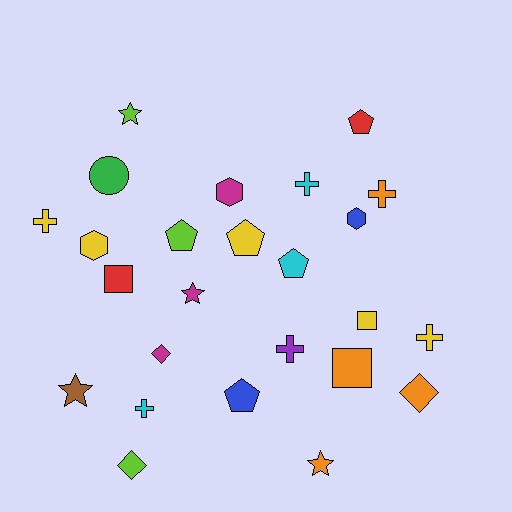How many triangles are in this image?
There are no triangles.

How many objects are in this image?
There are 25 objects.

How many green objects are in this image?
There is 1 green object.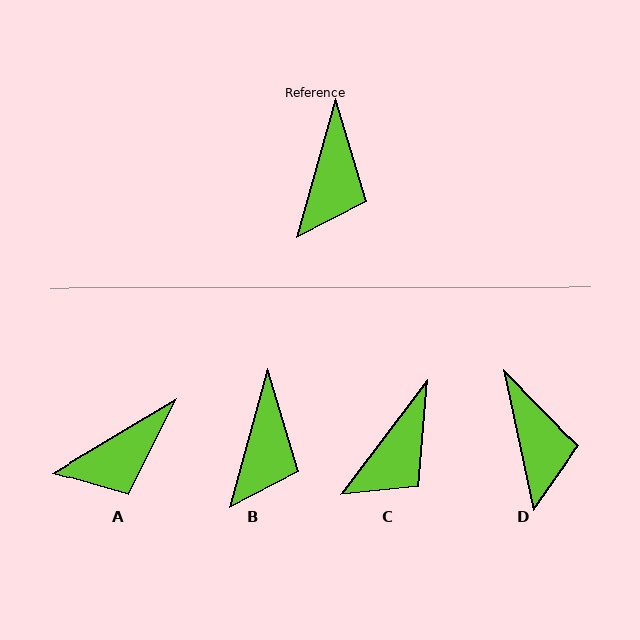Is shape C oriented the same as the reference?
No, it is off by about 22 degrees.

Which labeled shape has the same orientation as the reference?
B.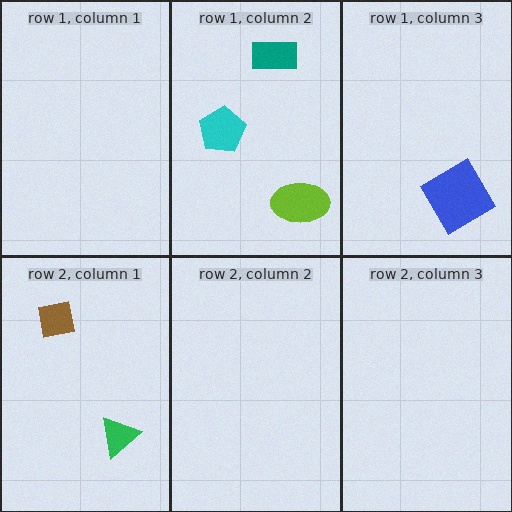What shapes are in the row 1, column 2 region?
The lime ellipse, the cyan pentagon, the teal rectangle.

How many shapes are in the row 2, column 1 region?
2.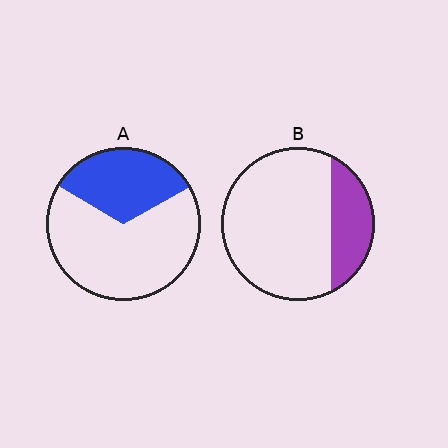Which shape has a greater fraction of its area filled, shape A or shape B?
Shape A.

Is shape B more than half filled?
No.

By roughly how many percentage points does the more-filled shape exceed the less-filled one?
By roughly 10 percentage points (A over B).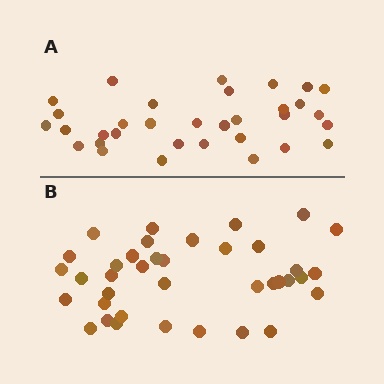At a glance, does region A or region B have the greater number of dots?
Region B (the bottom region) has more dots.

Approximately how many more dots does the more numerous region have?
Region B has about 5 more dots than region A.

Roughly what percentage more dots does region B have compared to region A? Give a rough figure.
About 15% more.